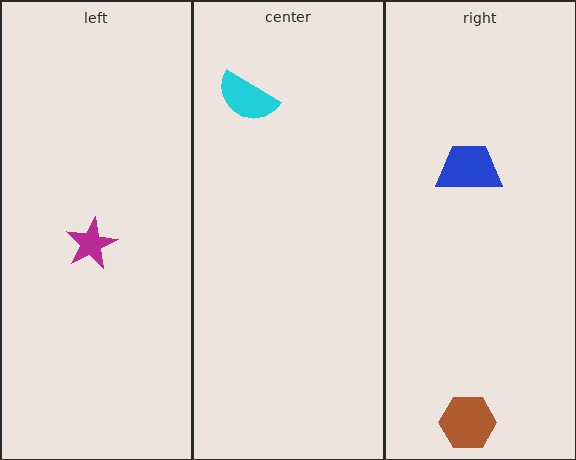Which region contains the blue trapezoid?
The right region.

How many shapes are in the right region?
2.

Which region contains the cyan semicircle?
The center region.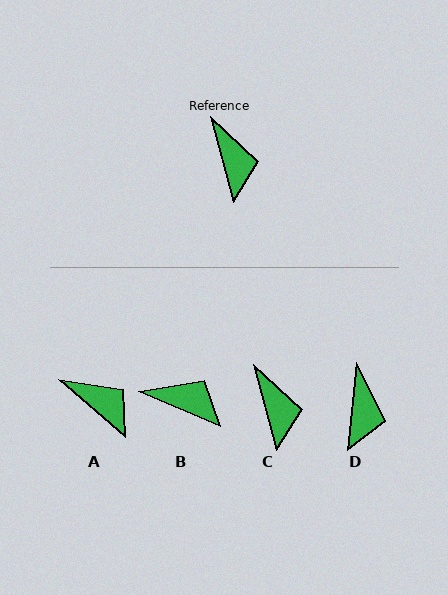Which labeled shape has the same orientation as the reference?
C.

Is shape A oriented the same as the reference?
No, it is off by about 35 degrees.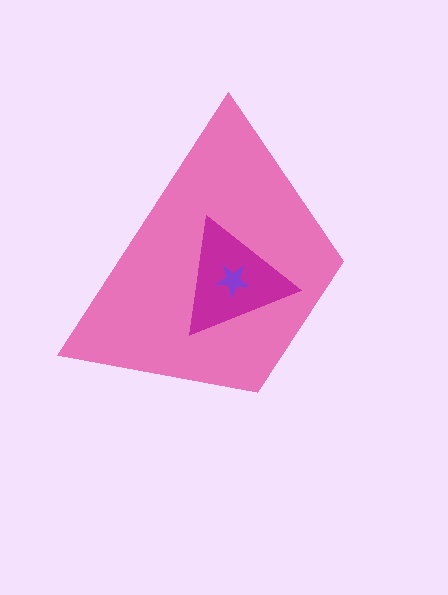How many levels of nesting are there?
3.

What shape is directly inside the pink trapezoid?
The magenta triangle.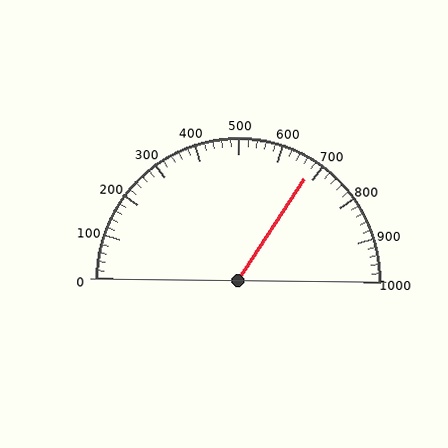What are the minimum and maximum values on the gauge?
The gauge ranges from 0 to 1000.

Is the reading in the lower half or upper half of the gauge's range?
The reading is in the upper half of the range (0 to 1000).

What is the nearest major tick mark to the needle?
The nearest major tick mark is 700.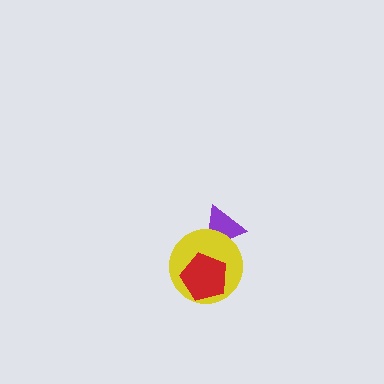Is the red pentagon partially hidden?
No, no other shape covers it.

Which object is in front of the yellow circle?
The red pentagon is in front of the yellow circle.